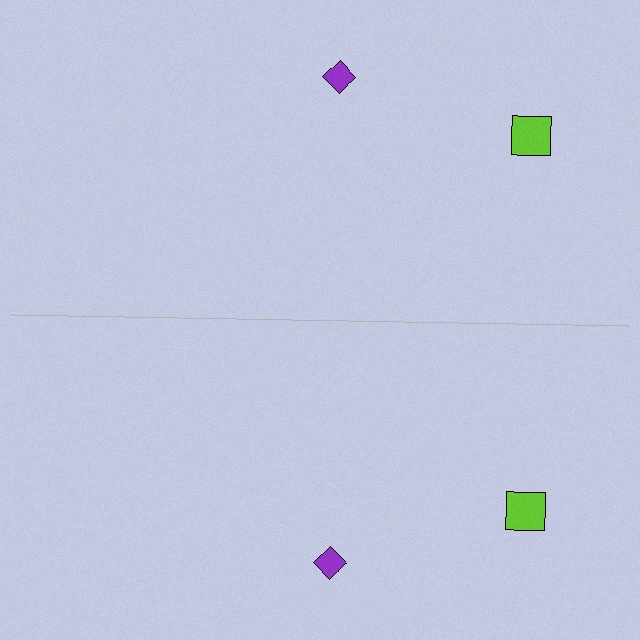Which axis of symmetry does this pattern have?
The pattern has a horizontal axis of symmetry running through the center of the image.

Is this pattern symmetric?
Yes, this pattern has bilateral (reflection) symmetry.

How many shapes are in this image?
There are 4 shapes in this image.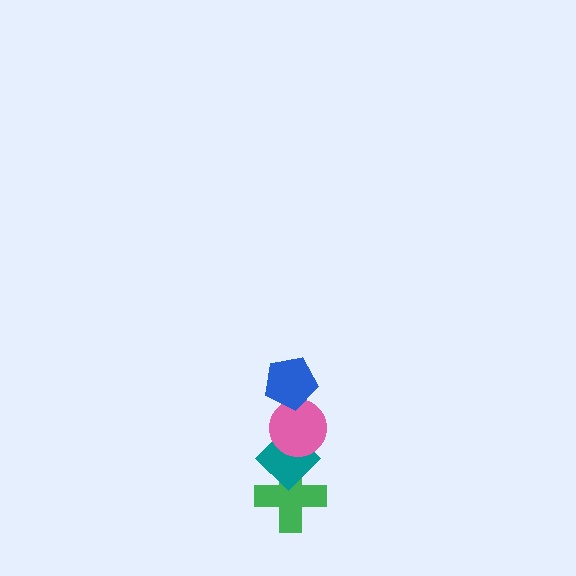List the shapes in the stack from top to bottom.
From top to bottom: the blue pentagon, the pink circle, the teal diamond, the green cross.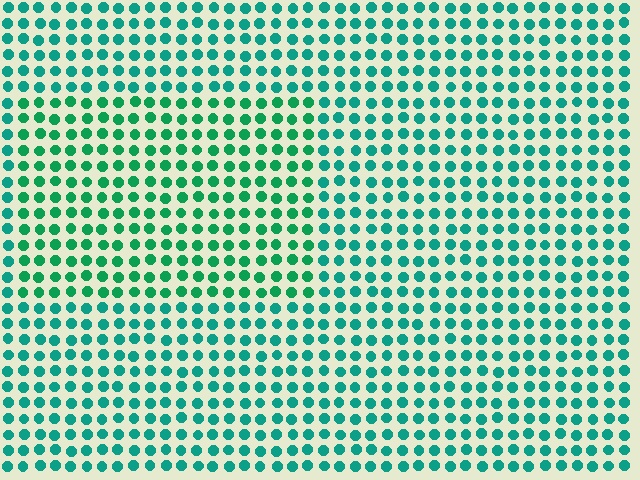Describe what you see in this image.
The image is filled with small teal elements in a uniform arrangement. A rectangle-shaped region is visible where the elements are tinted to a slightly different hue, forming a subtle color boundary.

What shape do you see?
I see a rectangle.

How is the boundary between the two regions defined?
The boundary is defined purely by a slight shift in hue (about 22 degrees). Spacing, size, and orientation are identical on both sides.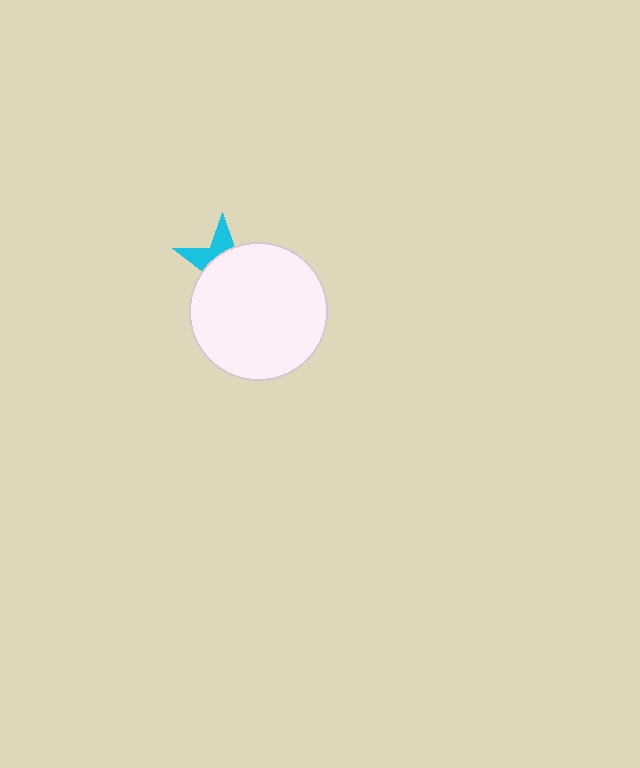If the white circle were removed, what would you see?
You would see the complete cyan star.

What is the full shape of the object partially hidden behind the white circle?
The partially hidden object is a cyan star.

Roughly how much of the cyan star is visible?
A small part of it is visible (roughly 33%).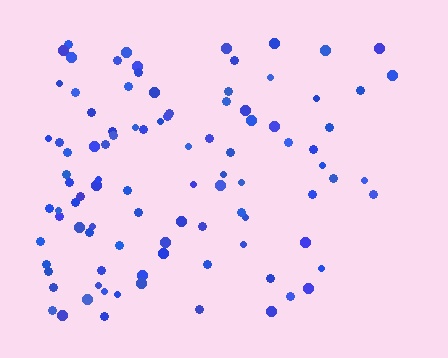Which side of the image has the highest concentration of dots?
The left.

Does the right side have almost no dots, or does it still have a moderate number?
Still a moderate number, just noticeably fewer than the left.